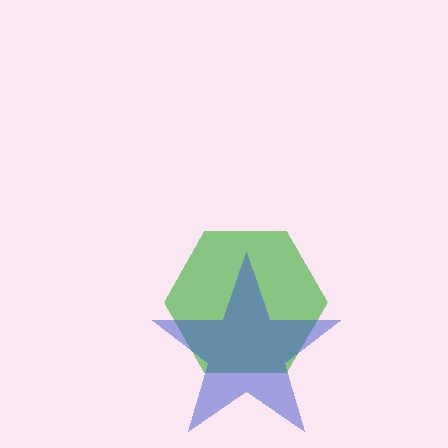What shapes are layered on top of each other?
The layered shapes are: a green hexagon, a blue star.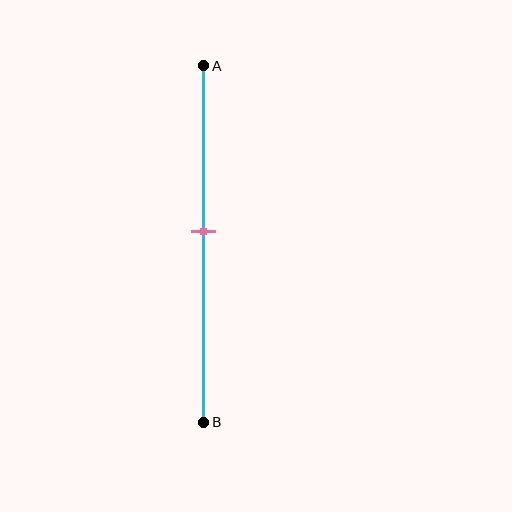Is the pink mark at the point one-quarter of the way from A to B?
No, the mark is at about 45% from A, not at the 25% one-quarter point.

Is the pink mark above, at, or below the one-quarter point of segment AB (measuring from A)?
The pink mark is below the one-quarter point of segment AB.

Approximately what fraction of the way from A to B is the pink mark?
The pink mark is approximately 45% of the way from A to B.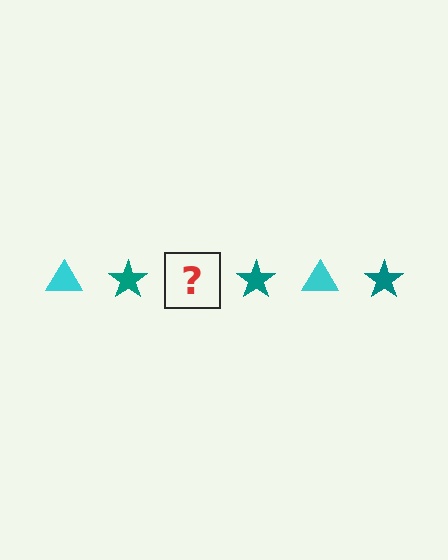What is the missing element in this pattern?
The missing element is a cyan triangle.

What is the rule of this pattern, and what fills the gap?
The rule is that the pattern alternates between cyan triangle and teal star. The gap should be filled with a cyan triangle.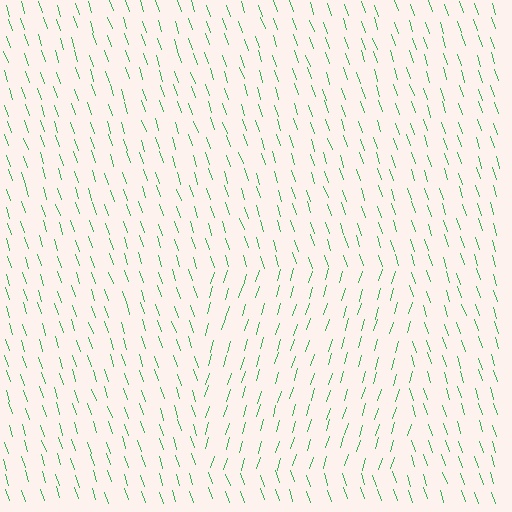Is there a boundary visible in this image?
Yes, there is a texture boundary formed by a change in line orientation.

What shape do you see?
I see a rectangle.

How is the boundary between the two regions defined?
The boundary is defined purely by a change in line orientation (approximately 36 degrees difference). All lines are the same color and thickness.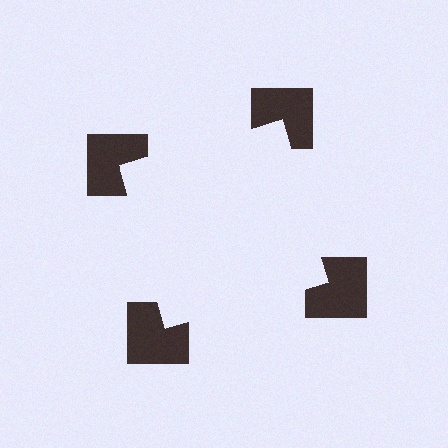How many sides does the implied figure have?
4 sides.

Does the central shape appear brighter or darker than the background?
It typically appears slightly brighter than the background, even though no actual brightness change is drawn.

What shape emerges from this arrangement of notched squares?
An illusory square — its edges are inferred from the aligned wedge cuts in the notched squares, not physically drawn.